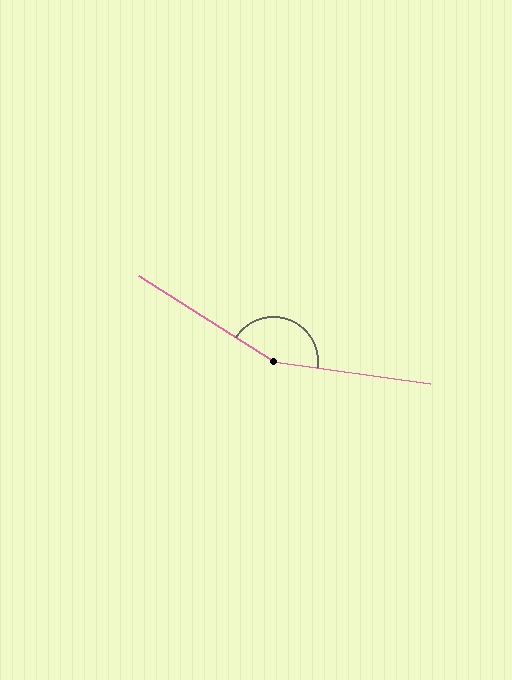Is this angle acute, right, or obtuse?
It is obtuse.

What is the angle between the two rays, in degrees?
Approximately 156 degrees.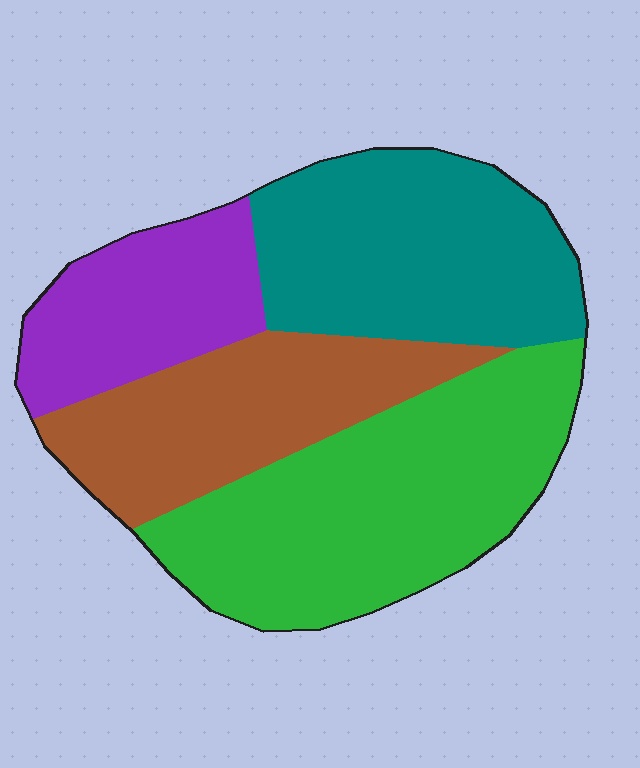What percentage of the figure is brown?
Brown takes up about one fifth (1/5) of the figure.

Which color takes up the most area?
Green, at roughly 35%.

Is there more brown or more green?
Green.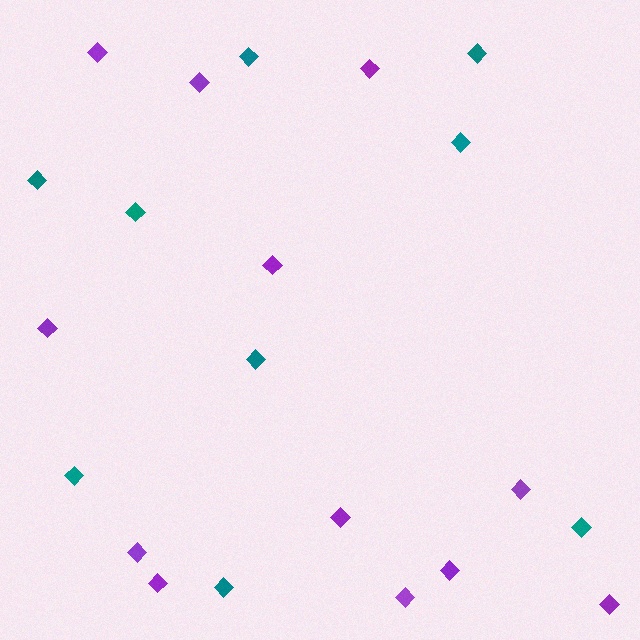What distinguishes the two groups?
There are 2 groups: one group of purple diamonds (12) and one group of teal diamonds (9).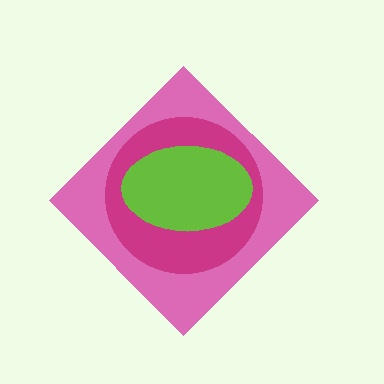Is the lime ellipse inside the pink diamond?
Yes.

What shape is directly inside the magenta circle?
The lime ellipse.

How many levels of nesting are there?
3.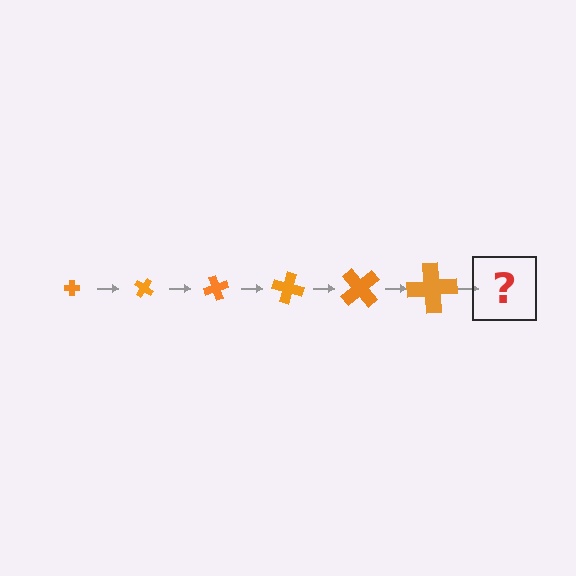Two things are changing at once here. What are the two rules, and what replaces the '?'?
The two rules are that the cross grows larger each step and it rotates 35 degrees each step. The '?' should be a cross, larger than the previous one and rotated 210 degrees from the start.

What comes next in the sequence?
The next element should be a cross, larger than the previous one and rotated 210 degrees from the start.